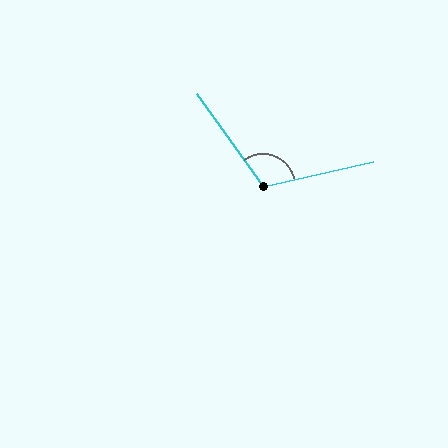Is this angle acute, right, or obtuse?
It is obtuse.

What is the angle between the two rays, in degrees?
Approximately 113 degrees.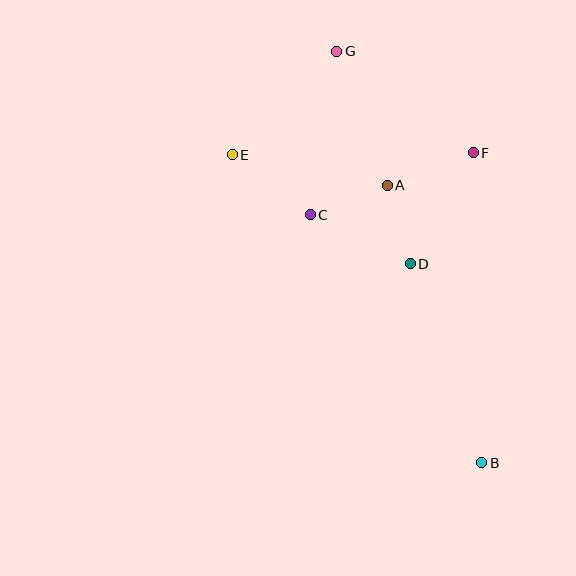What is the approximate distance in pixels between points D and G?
The distance between D and G is approximately 225 pixels.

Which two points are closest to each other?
Points A and D are closest to each other.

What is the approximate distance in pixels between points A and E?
The distance between A and E is approximately 158 pixels.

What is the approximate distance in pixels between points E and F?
The distance between E and F is approximately 241 pixels.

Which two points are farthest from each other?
Points B and G are farthest from each other.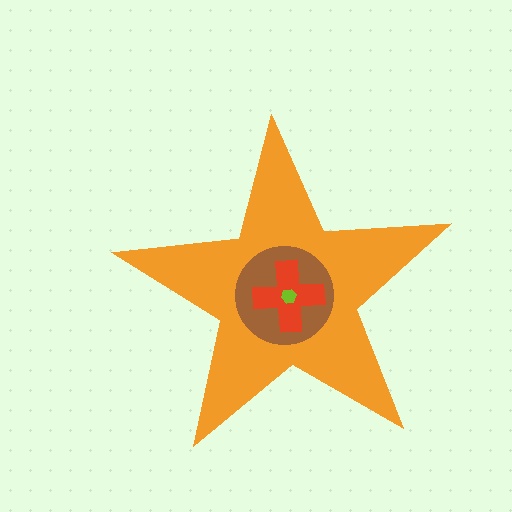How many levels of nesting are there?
4.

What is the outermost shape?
The orange star.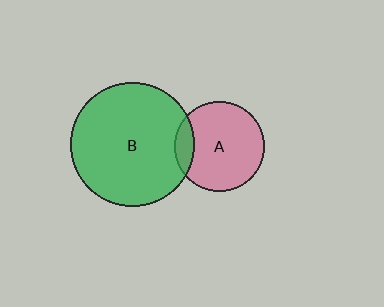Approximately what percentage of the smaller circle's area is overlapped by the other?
Approximately 15%.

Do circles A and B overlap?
Yes.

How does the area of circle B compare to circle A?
Approximately 1.9 times.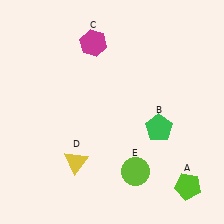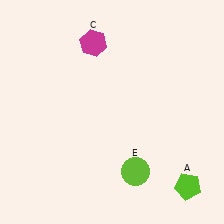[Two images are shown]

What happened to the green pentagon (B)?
The green pentagon (B) was removed in Image 2. It was in the bottom-right area of Image 1.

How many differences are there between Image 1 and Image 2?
There are 2 differences between the two images.